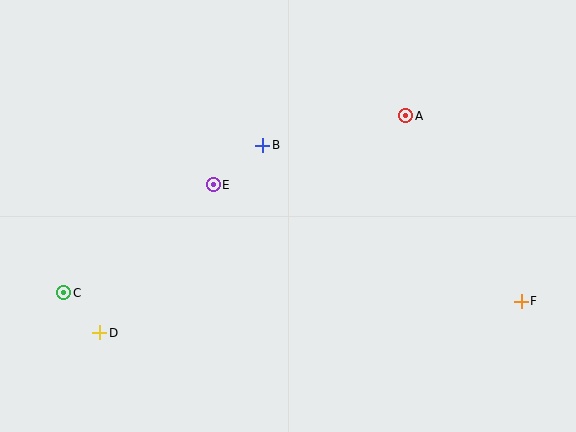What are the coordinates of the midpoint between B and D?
The midpoint between B and D is at (181, 239).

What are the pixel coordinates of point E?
Point E is at (213, 185).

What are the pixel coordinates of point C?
Point C is at (64, 293).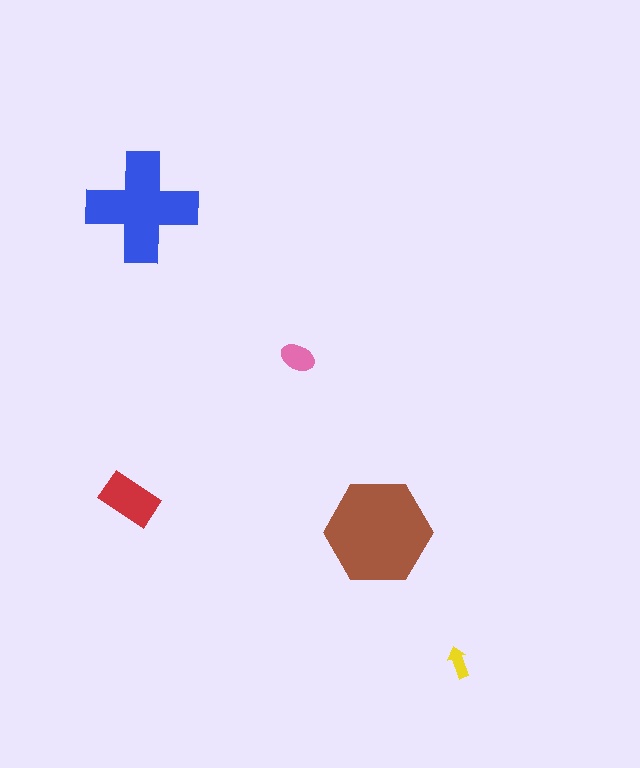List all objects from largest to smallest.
The brown hexagon, the blue cross, the red rectangle, the pink ellipse, the yellow arrow.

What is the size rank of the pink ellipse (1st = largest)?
4th.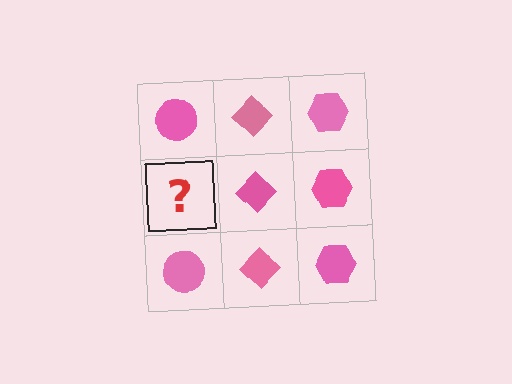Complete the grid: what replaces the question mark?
The question mark should be replaced with a pink circle.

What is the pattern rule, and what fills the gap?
The rule is that each column has a consistent shape. The gap should be filled with a pink circle.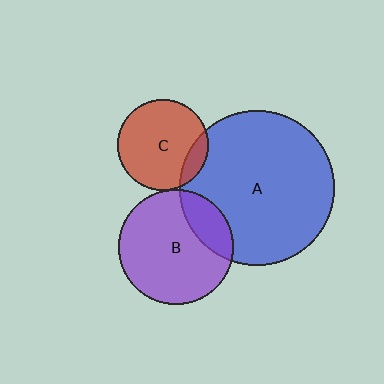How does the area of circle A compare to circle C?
Approximately 2.9 times.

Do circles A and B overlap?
Yes.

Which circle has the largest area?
Circle A (blue).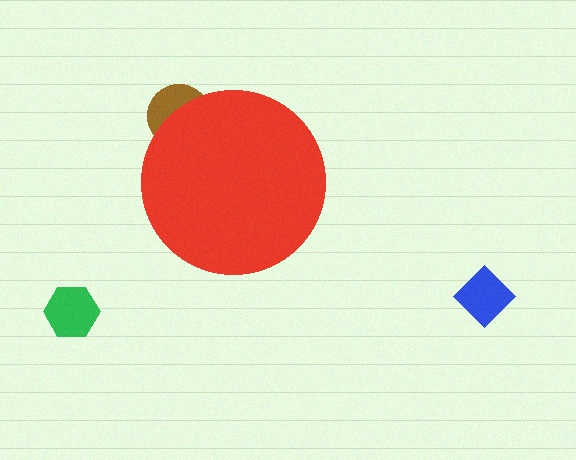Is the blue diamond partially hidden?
No, the blue diamond is fully visible.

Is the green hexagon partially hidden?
No, the green hexagon is fully visible.